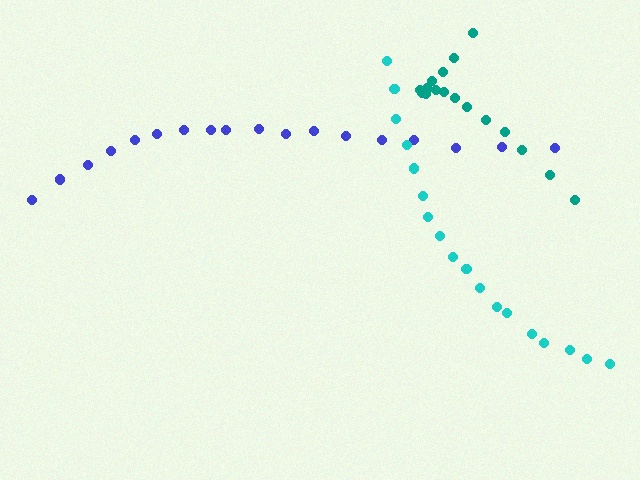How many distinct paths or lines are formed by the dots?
There are 3 distinct paths.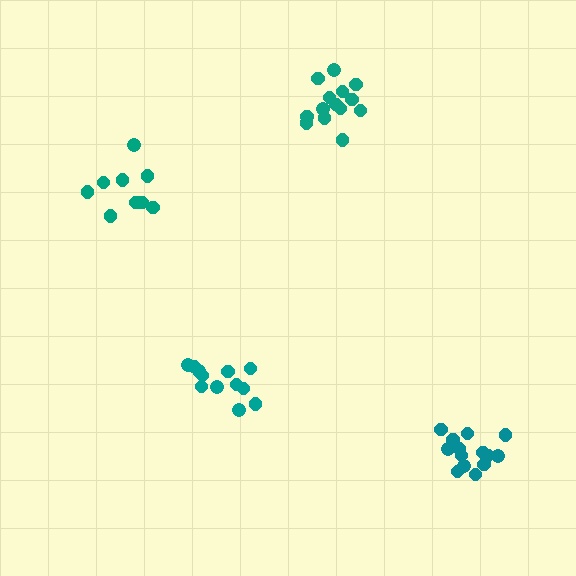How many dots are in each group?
Group 1: 9 dots, Group 2: 14 dots, Group 3: 14 dots, Group 4: 12 dots (49 total).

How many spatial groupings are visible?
There are 4 spatial groupings.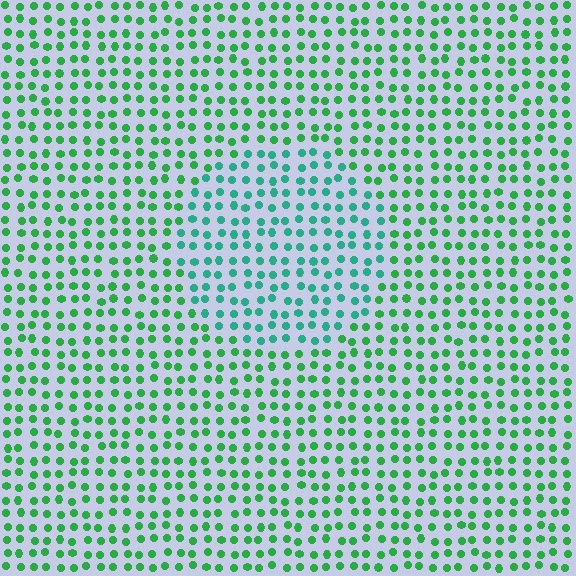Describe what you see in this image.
The image is filled with small green elements in a uniform arrangement. A circle-shaped region is visible where the elements are tinted to a slightly different hue, forming a subtle color boundary.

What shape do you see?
I see a circle.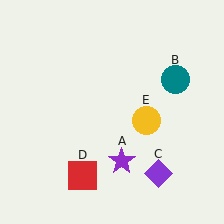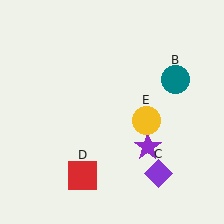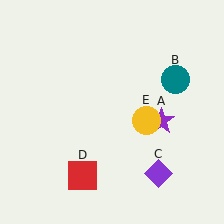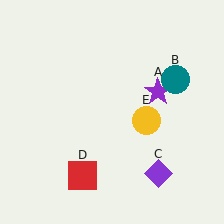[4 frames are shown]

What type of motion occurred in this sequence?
The purple star (object A) rotated counterclockwise around the center of the scene.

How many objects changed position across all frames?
1 object changed position: purple star (object A).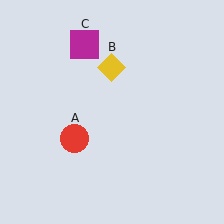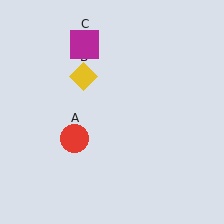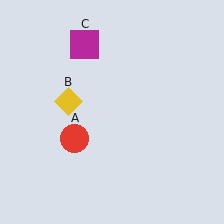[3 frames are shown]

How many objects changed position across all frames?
1 object changed position: yellow diamond (object B).